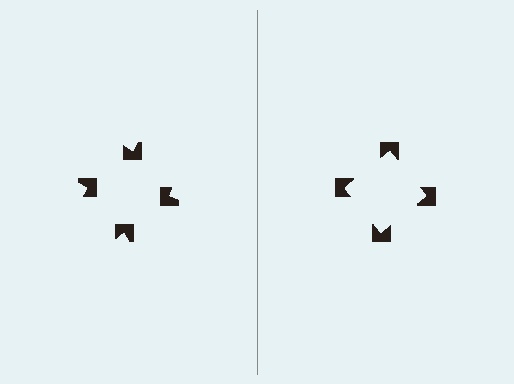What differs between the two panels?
The notched squares are positioned identically on both sides; only the wedge orientations differ. On the right they align to a square; on the left they are misaligned.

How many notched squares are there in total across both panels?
8 — 4 on each side.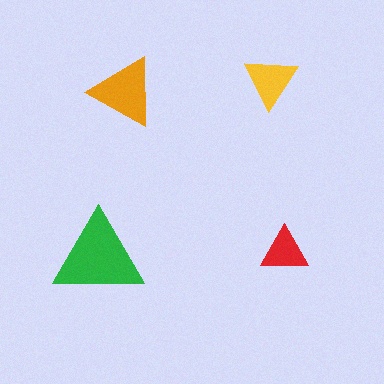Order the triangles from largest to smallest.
the green one, the orange one, the yellow one, the red one.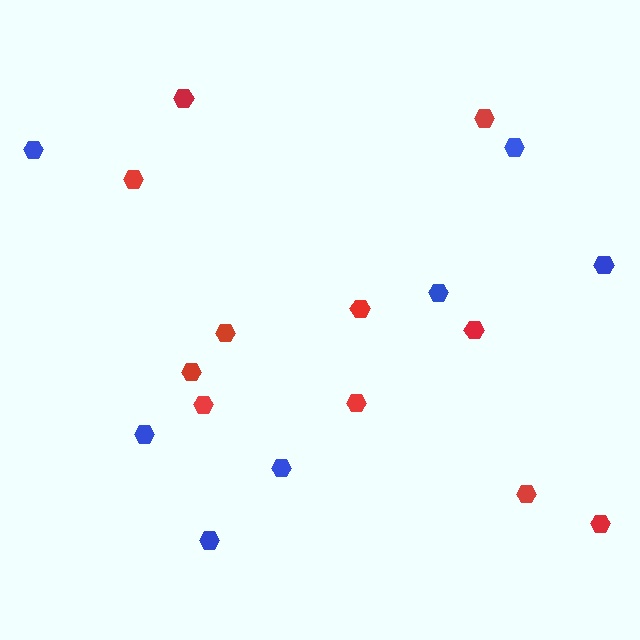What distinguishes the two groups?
There are 2 groups: one group of blue hexagons (7) and one group of red hexagons (11).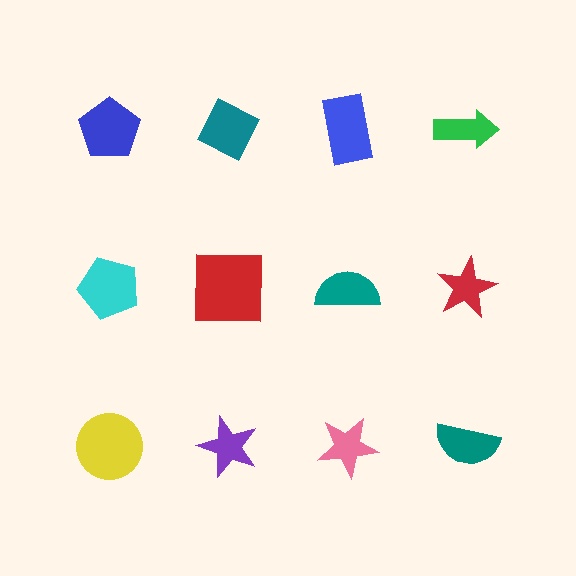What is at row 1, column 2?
A teal diamond.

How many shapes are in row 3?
4 shapes.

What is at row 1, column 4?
A green arrow.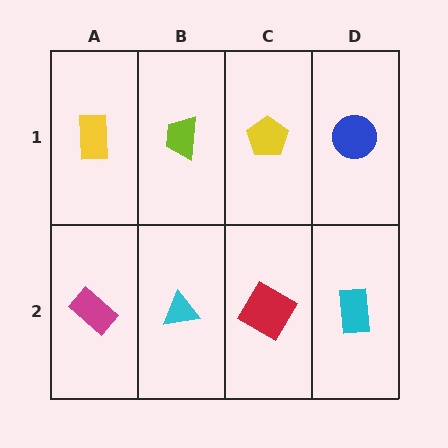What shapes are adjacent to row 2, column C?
A yellow pentagon (row 1, column C), a cyan triangle (row 2, column B), a cyan rectangle (row 2, column D).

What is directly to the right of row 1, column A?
A lime trapezoid.